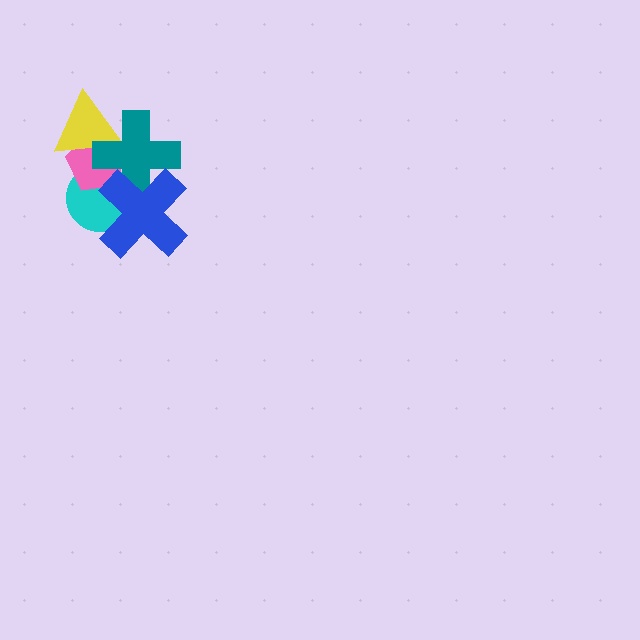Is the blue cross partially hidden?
No, no other shape covers it.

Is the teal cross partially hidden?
Yes, it is partially covered by another shape.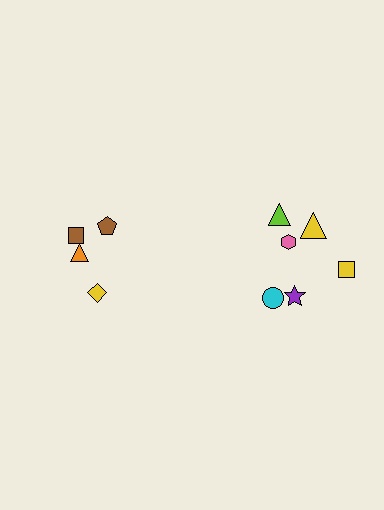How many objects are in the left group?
There are 4 objects.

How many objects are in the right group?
There are 6 objects.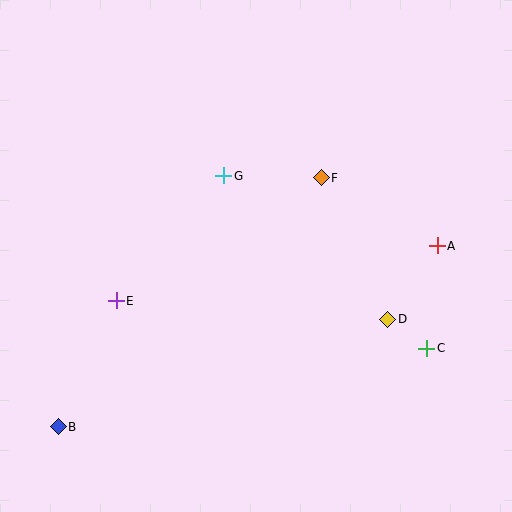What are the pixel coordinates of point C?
Point C is at (427, 348).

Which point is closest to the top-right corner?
Point A is closest to the top-right corner.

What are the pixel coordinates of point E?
Point E is at (116, 301).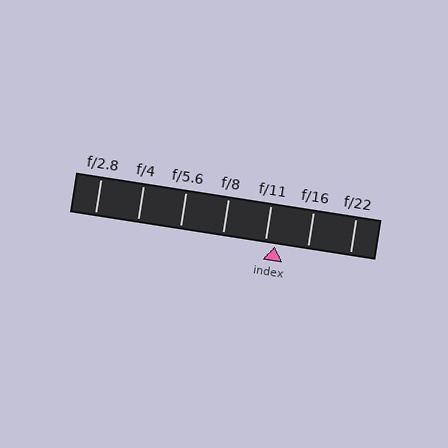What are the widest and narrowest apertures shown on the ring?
The widest aperture shown is f/2.8 and the narrowest is f/22.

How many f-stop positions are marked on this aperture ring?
There are 7 f-stop positions marked.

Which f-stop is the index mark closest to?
The index mark is closest to f/11.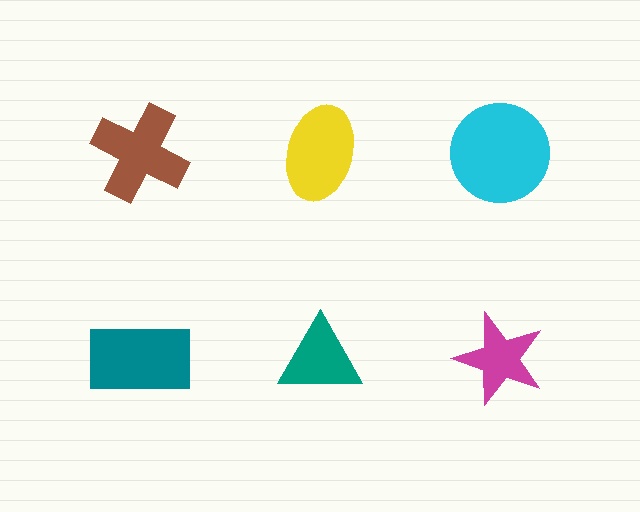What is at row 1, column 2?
A yellow ellipse.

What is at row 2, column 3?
A magenta star.